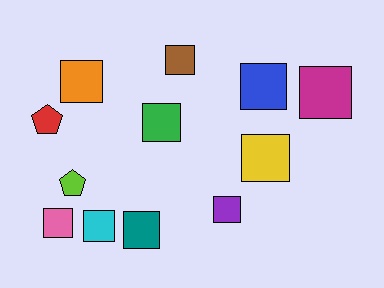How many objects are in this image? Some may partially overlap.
There are 12 objects.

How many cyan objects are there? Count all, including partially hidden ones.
There is 1 cyan object.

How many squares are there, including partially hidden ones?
There are 10 squares.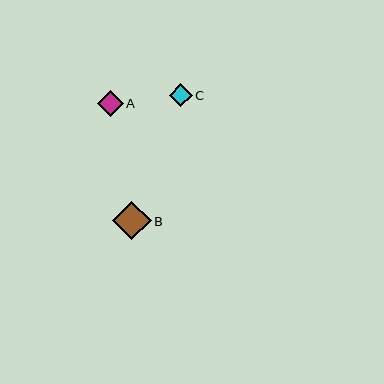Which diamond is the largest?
Diamond B is the largest with a size of approximately 38 pixels.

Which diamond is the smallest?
Diamond C is the smallest with a size of approximately 23 pixels.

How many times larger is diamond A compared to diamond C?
Diamond A is approximately 1.2 times the size of diamond C.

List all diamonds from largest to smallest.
From largest to smallest: B, A, C.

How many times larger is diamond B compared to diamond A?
Diamond B is approximately 1.5 times the size of diamond A.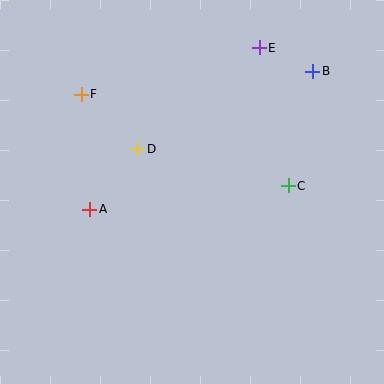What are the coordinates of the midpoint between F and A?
The midpoint between F and A is at (86, 152).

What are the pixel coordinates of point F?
Point F is at (81, 94).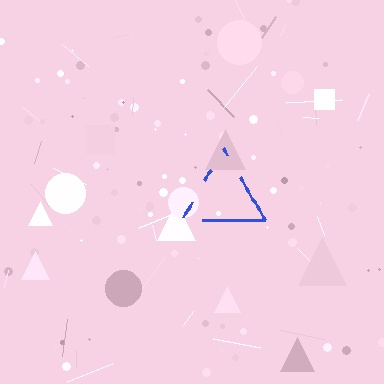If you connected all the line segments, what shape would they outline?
They would outline a triangle.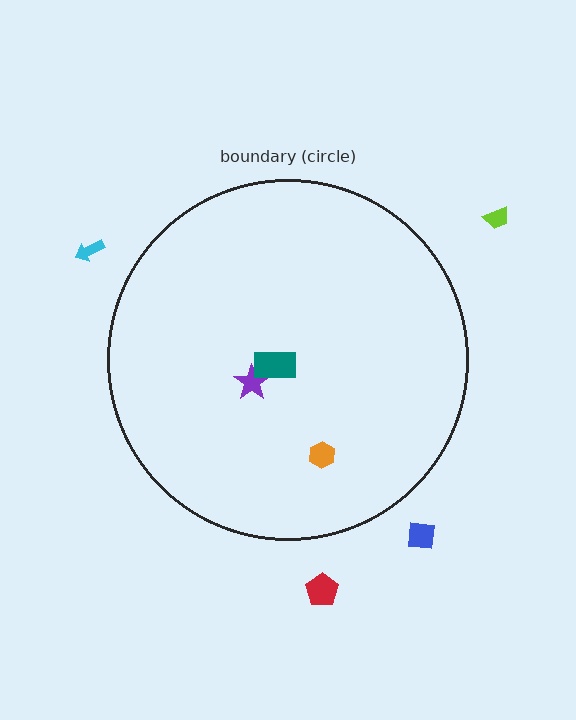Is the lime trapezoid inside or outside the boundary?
Outside.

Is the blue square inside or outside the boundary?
Outside.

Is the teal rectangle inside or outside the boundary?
Inside.